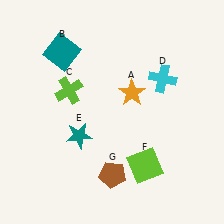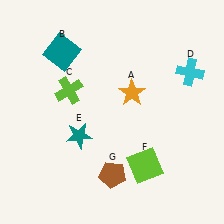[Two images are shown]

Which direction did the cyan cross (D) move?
The cyan cross (D) moved right.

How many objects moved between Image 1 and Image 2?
1 object moved between the two images.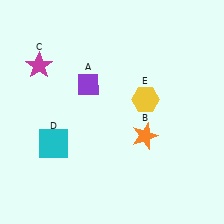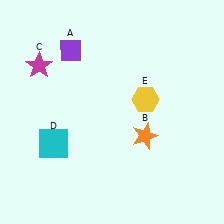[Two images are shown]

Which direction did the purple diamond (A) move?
The purple diamond (A) moved up.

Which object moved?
The purple diamond (A) moved up.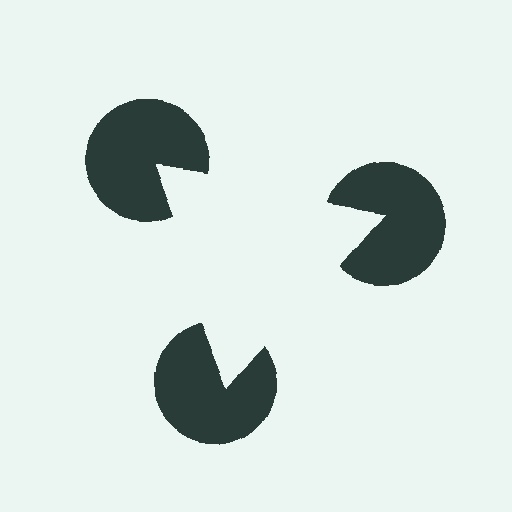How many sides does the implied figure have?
3 sides.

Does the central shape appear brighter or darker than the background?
It typically appears slightly brighter than the background, even though no actual brightness change is drawn.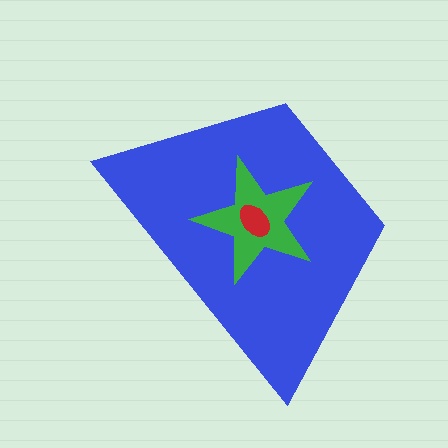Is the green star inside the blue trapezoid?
Yes.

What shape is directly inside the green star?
The red ellipse.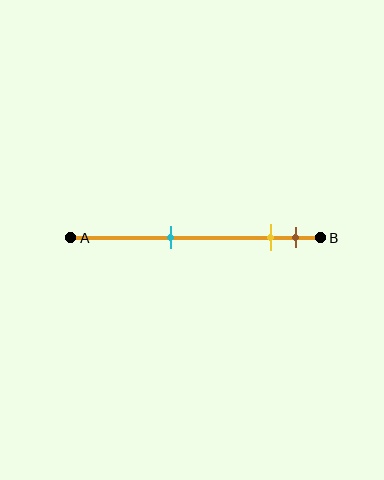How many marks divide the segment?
There are 3 marks dividing the segment.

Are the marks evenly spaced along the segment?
No, the marks are not evenly spaced.